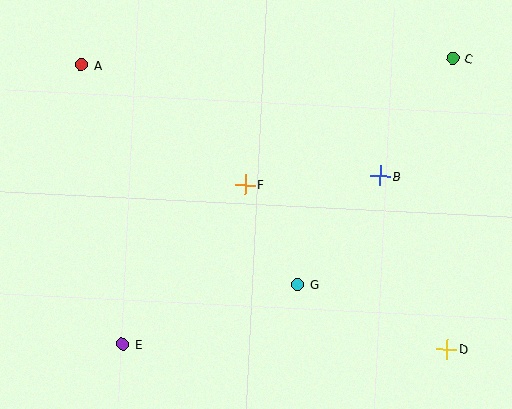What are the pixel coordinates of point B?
Point B is at (380, 176).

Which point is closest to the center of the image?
Point F at (245, 184) is closest to the center.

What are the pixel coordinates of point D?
Point D is at (447, 349).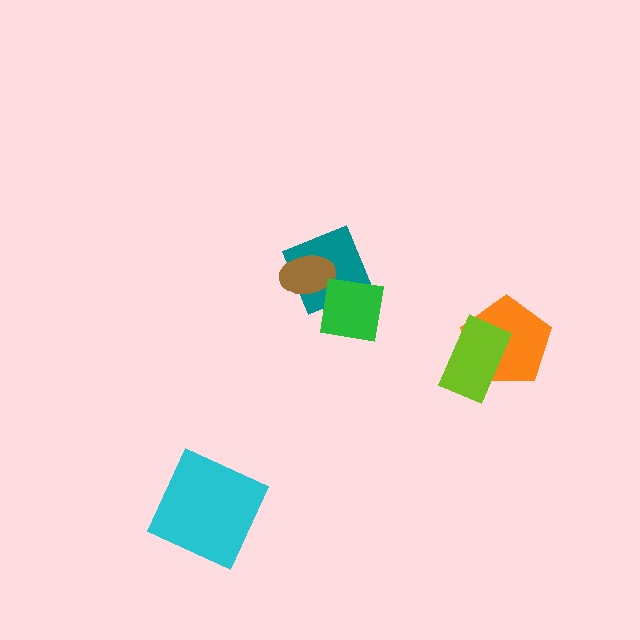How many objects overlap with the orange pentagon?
1 object overlaps with the orange pentagon.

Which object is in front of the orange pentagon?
The lime rectangle is in front of the orange pentagon.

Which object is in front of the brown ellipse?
The green square is in front of the brown ellipse.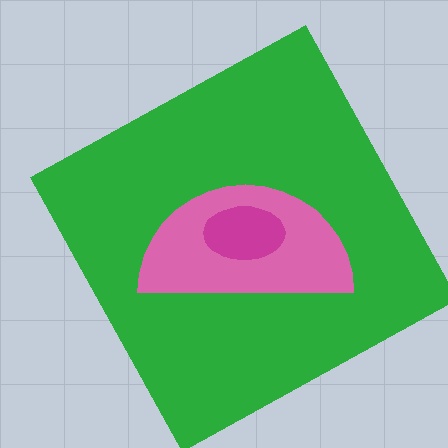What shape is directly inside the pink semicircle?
The magenta ellipse.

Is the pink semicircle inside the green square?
Yes.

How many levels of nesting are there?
3.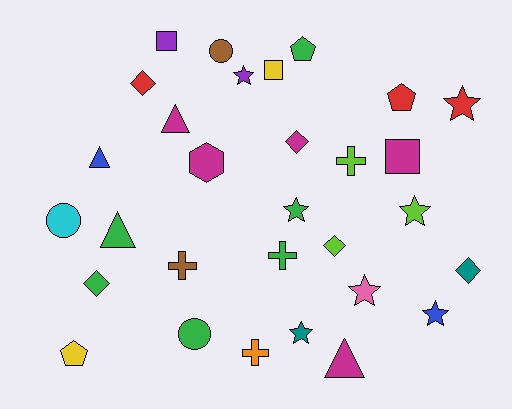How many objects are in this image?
There are 30 objects.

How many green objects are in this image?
There are 6 green objects.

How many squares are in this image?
There are 3 squares.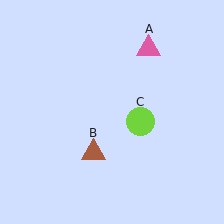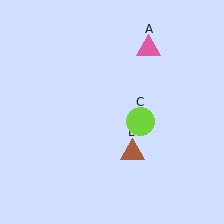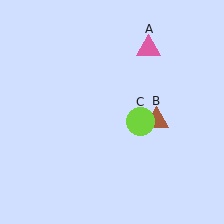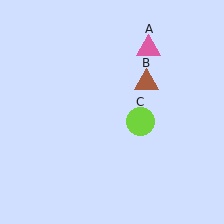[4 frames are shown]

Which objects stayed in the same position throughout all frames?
Pink triangle (object A) and lime circle (object C) remained stationary.